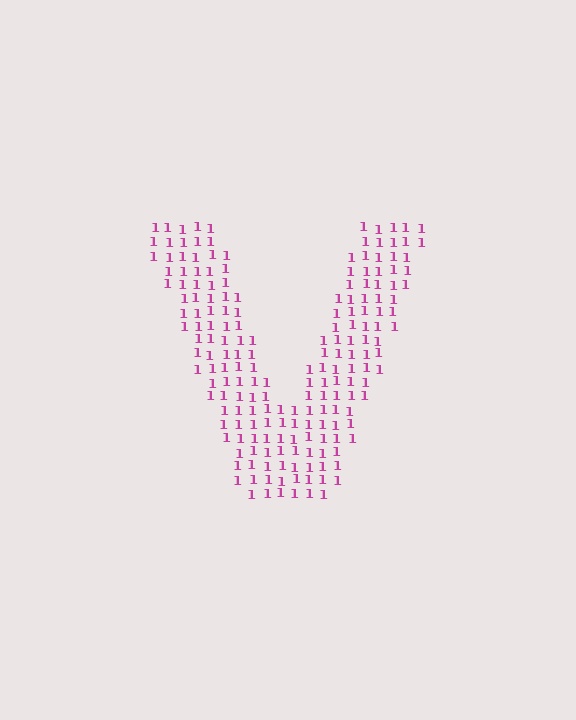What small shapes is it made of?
It is made of small digit 1's.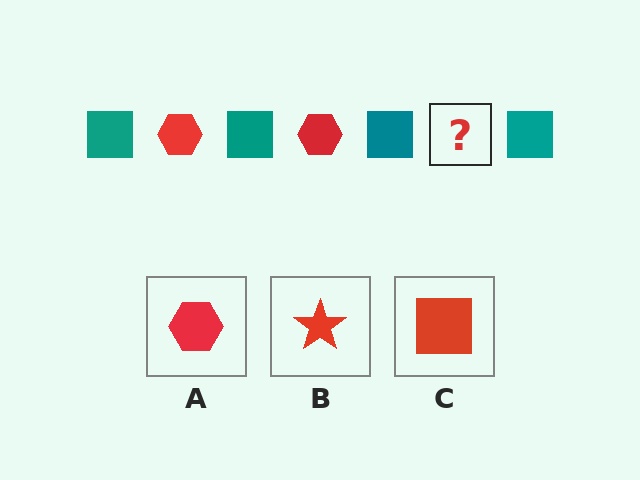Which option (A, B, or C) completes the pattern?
A.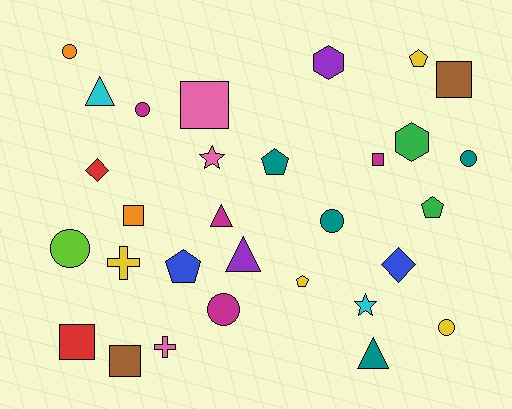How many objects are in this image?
There are 30 objects.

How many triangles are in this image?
There are 4 triangles.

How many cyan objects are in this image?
There are 2 cyan objects.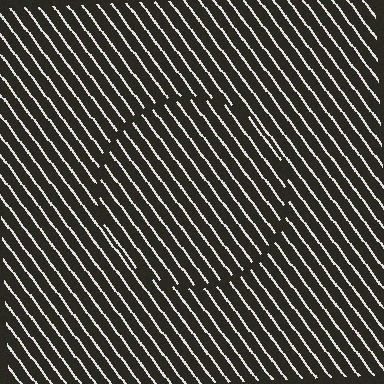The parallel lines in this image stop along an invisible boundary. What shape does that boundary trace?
An illusory circle. The interior of the shape contains the same grating, shifted by half a period — the contour is defined by the phase discontinuity where line-ends from the inner and outer gratings abut.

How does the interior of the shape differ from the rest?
The interior of the shape contains the same grating, shifted by half a period — the contour is defined by the phase discontinuity where line-ends from the inner and outer gratings abut.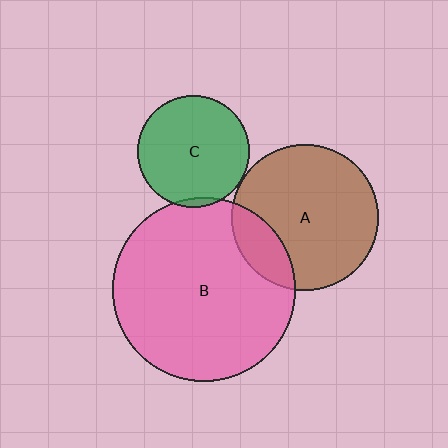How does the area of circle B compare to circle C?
Approximately 2.7 times.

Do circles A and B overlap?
Yes.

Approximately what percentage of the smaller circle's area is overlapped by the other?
Approximately 20%.